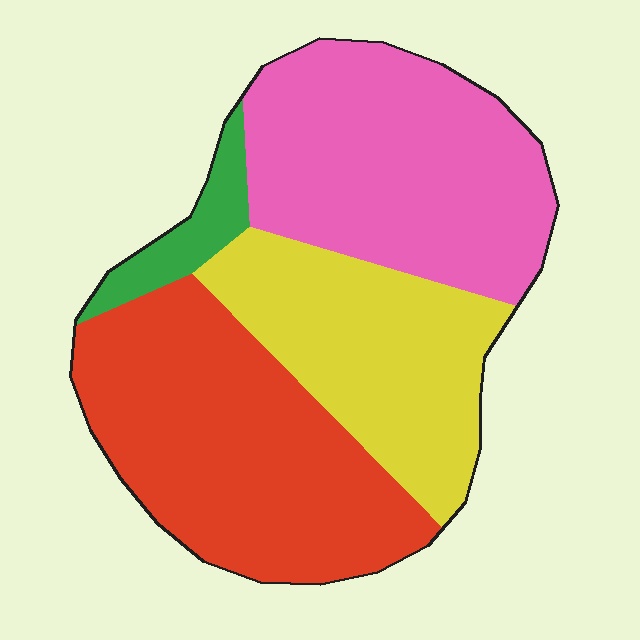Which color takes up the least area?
Green, at roughly 5%.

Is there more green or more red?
Red.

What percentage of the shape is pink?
Pink takes up between a quarter and a half of the shape.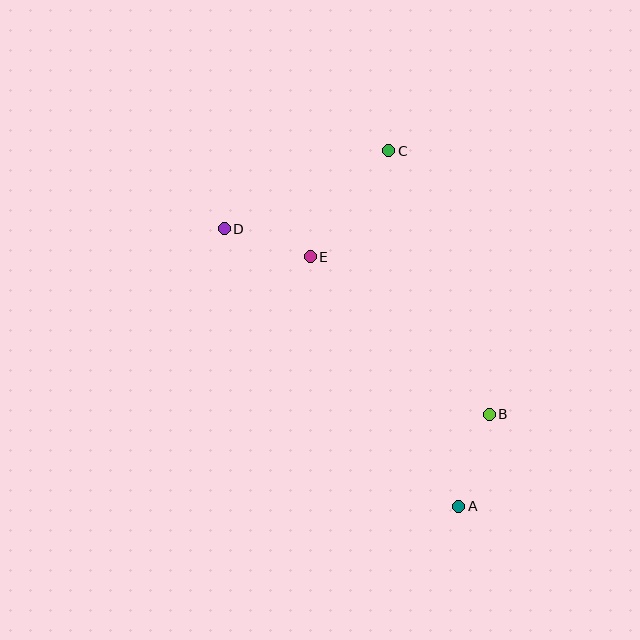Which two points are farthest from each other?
Points A and D are farthest from each other.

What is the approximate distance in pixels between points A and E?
The distance between A and E is approximately 290 pixels.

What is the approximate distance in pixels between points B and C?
The distance between B and C is approximately 282 pixels.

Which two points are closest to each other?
Points D and E are closest to each other.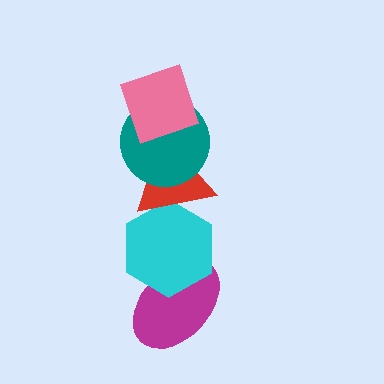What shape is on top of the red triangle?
The teal circle is on top of the red triangle.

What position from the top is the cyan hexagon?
The cyan hexagon is 4th from the top.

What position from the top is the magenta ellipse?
The magenta ellipse is 5th from the top.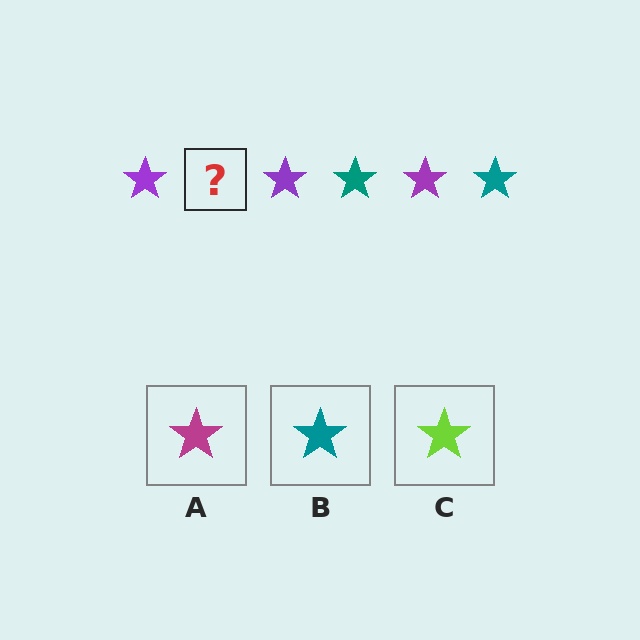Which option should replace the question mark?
Option B.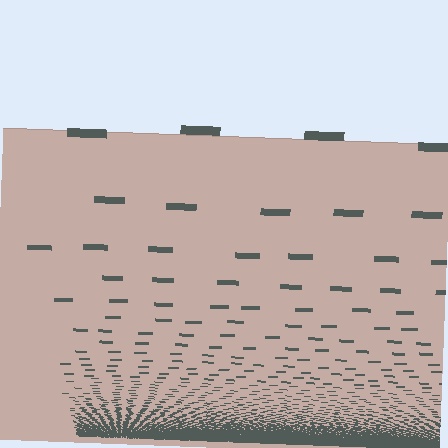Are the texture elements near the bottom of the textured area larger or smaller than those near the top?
Smaller. The gradient is inverted — elements near the bottom are smaller and denser.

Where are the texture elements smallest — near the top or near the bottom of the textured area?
Near the bottom.